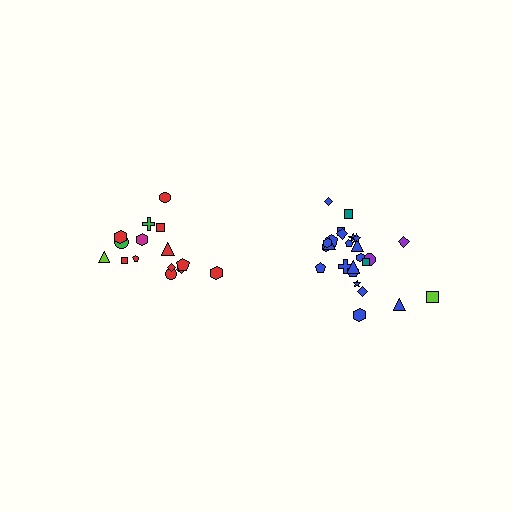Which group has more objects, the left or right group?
The right group.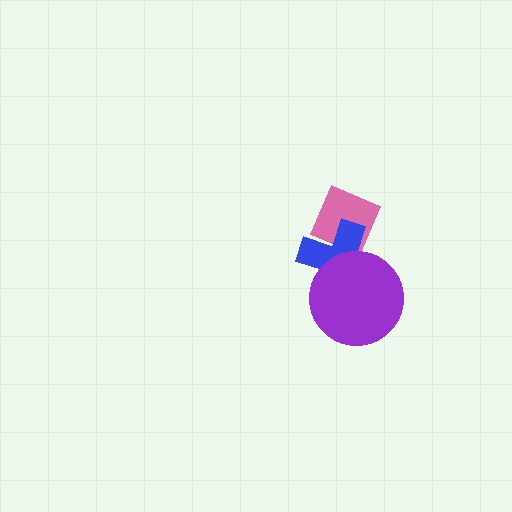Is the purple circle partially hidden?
No, no other shape covers it.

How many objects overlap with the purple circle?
1 object overlaps with the purple circle.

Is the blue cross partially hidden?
Yes, it is partially covered by another shape.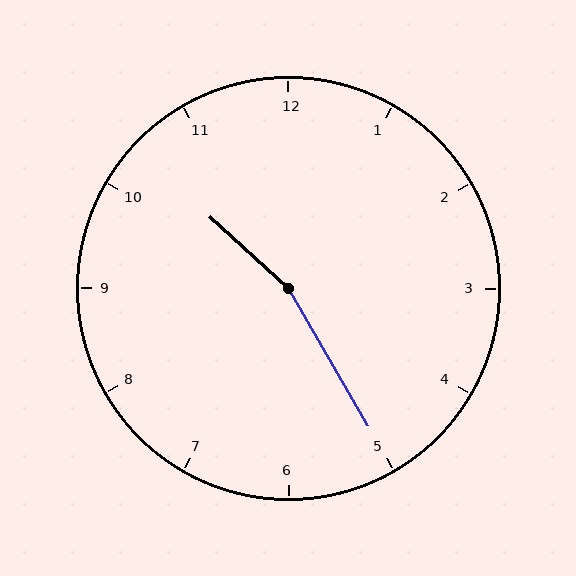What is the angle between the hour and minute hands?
Approximately 162 degrees.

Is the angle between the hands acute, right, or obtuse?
It is obtuse.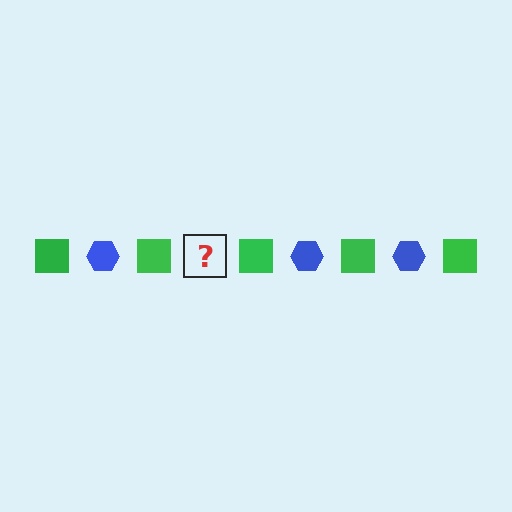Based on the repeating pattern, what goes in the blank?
The blank should be a blue hexagon.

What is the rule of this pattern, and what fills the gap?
The rule is that the pattern alternates between green square and blue hexagon. The gap should be filled with a blue hexagon.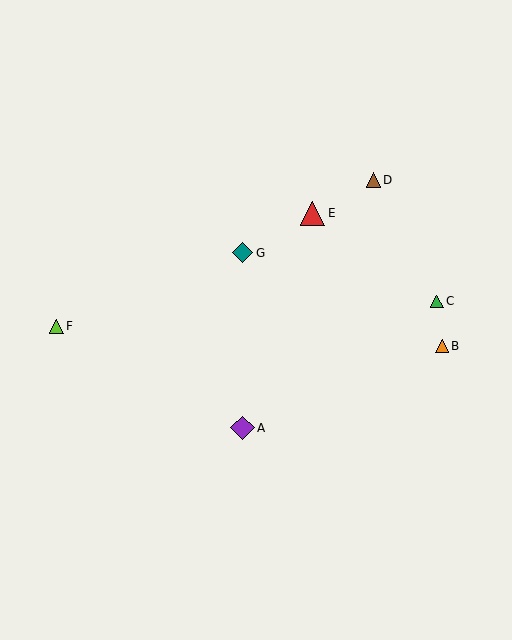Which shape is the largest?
The red triangle (labeled E) is the largest.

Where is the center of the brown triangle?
The center of the brown triangle is at (373, 180).